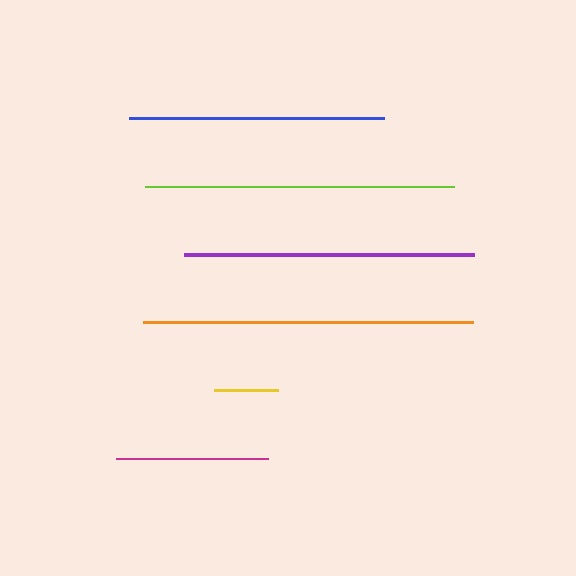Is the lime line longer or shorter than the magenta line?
The lime line is longer than the magenta line.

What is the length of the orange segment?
The orange segment is approximately 330 pixels long.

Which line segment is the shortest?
The yellow line is the shortest at approximately 64 pixels.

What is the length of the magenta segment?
The magenta segment is approximately 152 pixels long.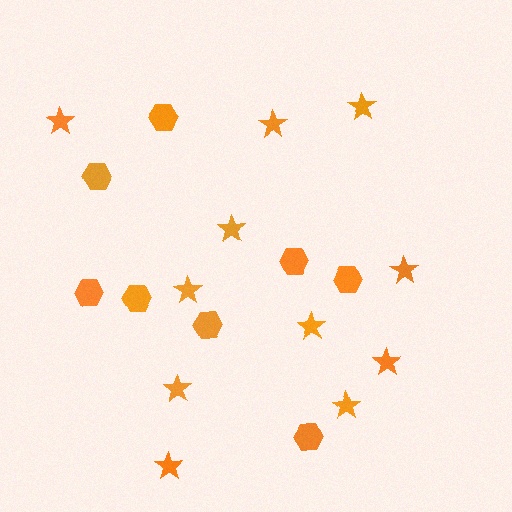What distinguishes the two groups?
There are 2 groups: one group of hexagons (8) and one group of stars (11).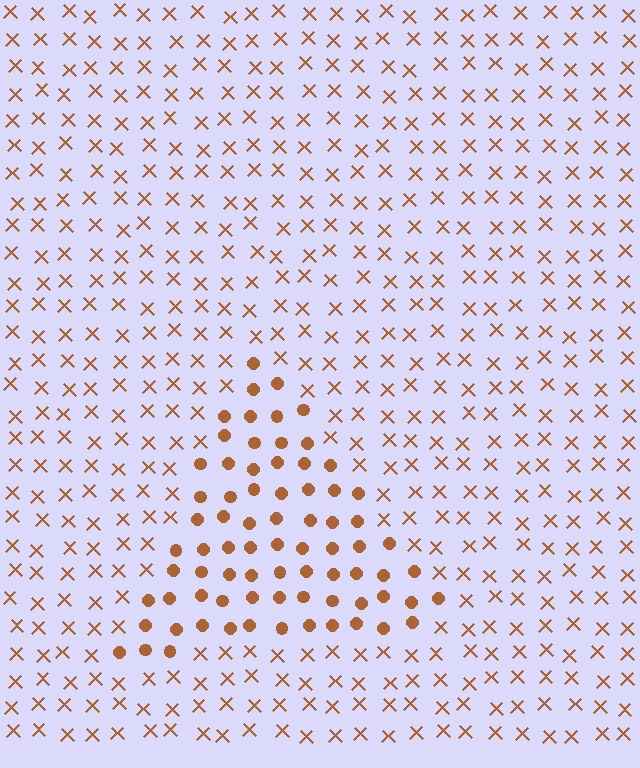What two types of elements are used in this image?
The image uses circles inside the triangle region and X marks outside it.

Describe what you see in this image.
The image is filled with small brown elements arranged in a uniform grid. A triangle-shaped region contains circles, while the surrounding area contains X marks. The boundary is defined purely by the change in element shape.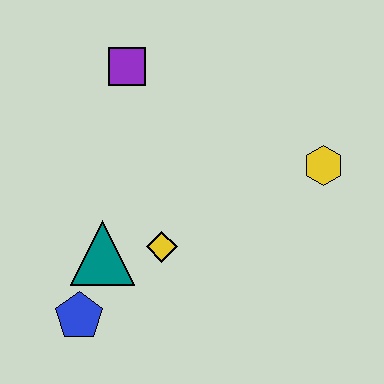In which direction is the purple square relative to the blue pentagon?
The purple square is above the blue pentagon.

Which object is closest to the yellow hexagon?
The yellow diamond is closest to the yellow hexagon.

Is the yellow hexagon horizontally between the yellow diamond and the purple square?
No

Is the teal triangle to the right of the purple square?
No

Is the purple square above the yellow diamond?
Yes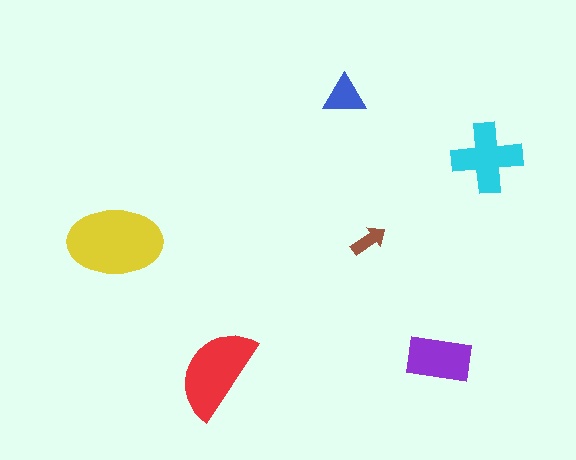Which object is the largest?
The yellow ellipse.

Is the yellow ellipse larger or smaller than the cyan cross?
Larger.